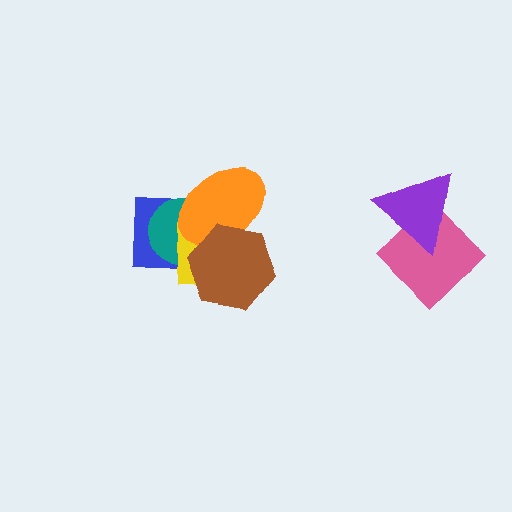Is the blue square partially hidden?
Yes, it is partially covered by another shape.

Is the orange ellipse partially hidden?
Yes, it is partially covered by another shape.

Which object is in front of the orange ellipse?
The brown hexagon is in front of the orange ellipse.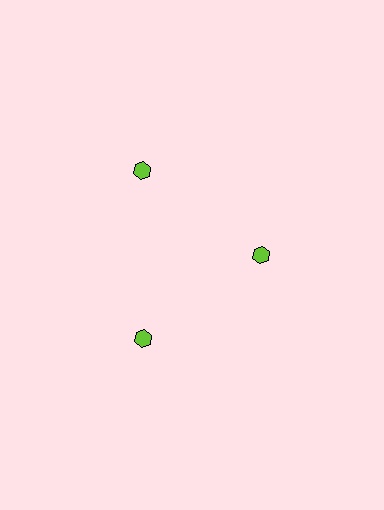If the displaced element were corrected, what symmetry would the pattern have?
It would have 3-fold rotational symmetry — the pattern would map onto itself every 120 degrees.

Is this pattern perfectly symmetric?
No. The 3 lime hexagons are arranged in a ring, but one element near the 3 o'clock position is pulled inward toward the center, breaking the 3-fold rotational symmetry.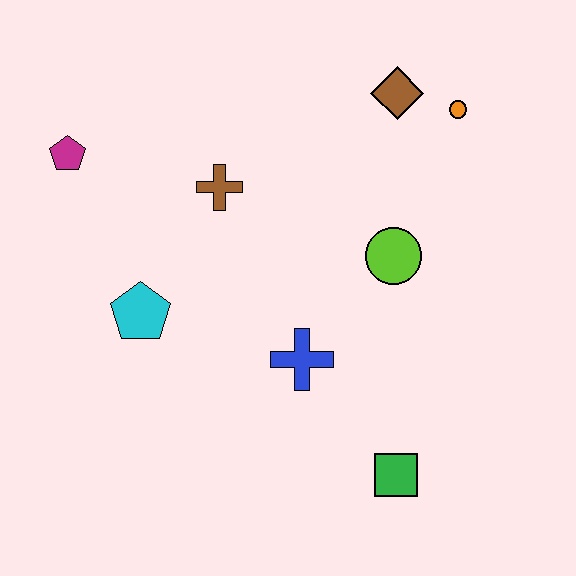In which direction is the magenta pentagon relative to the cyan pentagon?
The magenta pentagon is above the cyan pentagon.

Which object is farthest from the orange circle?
The magenta pentagon is farthest from the orange circle.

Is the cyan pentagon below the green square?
No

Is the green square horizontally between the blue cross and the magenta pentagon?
No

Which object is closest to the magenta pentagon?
The brown cross is closest to the magenta pentagon.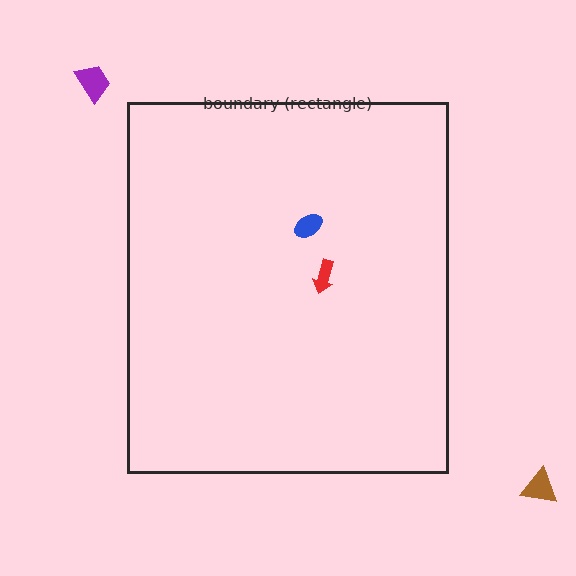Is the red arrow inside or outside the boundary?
Inside.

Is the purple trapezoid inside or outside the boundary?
Outside.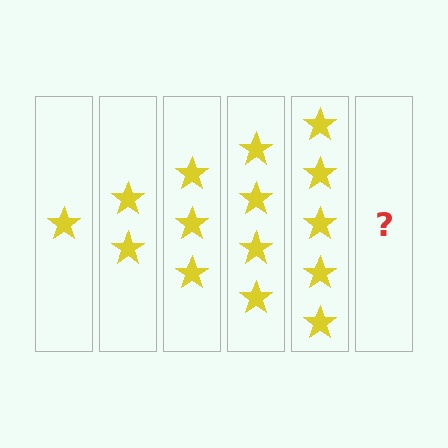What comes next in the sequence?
The next element should be 6 stars.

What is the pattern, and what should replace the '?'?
The pattern is that each step adds one more star. The '?' should be 6 stars.